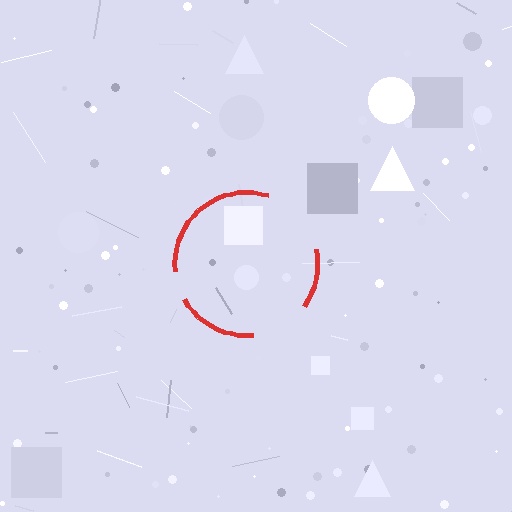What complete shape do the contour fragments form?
The contour fragments form a circle.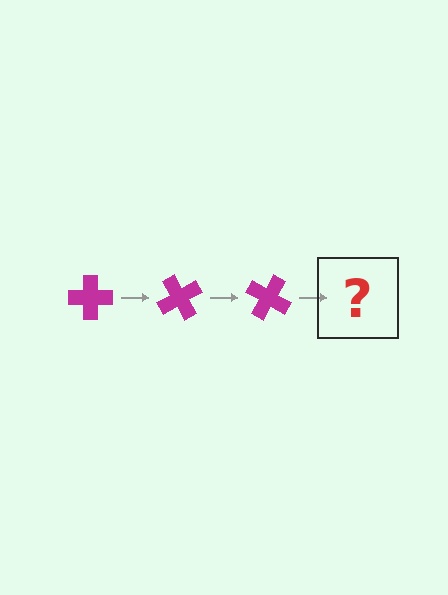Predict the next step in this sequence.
The next step is a magenta cross rotated 180 degrees.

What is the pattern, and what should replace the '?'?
The pattern is that the cross rotates 60 degrees each step. The '?' should be a magenta cross rotated 180 degrees.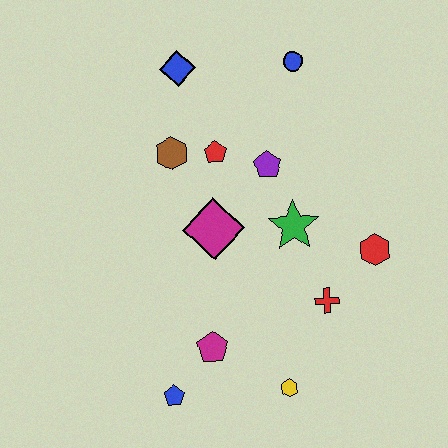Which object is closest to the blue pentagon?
The magenta pentagon is closest to the blue pentagon.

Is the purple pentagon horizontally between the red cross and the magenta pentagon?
Yes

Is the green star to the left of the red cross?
Yes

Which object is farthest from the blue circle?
The blue pentagon is farthest from the blue circle.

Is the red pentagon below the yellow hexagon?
No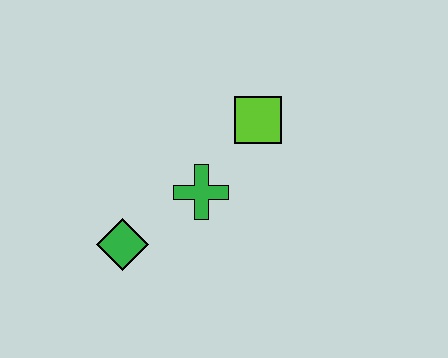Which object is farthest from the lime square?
The green diamond is farthest from the lime square.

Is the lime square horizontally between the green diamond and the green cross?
No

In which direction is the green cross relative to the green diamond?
The green cross is to the right of the green diamond.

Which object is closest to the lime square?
The green cross is closest to the lime square.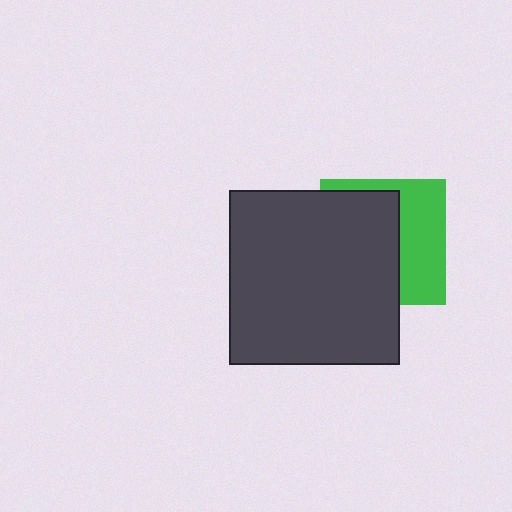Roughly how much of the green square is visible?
A small part of it is visible (roughly 42%).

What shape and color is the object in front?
The object in front is a dark gray rectangle.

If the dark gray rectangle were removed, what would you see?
You would see the complete green square.